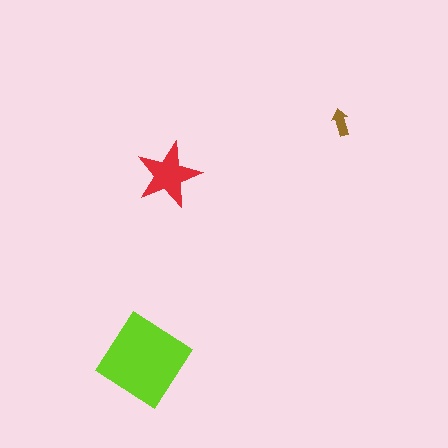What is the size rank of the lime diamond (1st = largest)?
1st.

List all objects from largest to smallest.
The lime diamond, the red star, the brown arrow.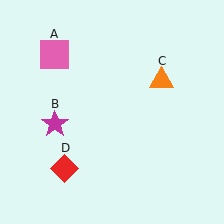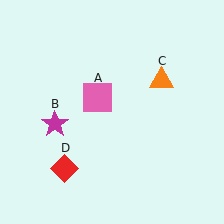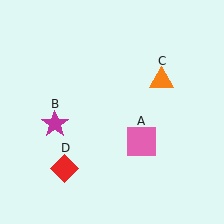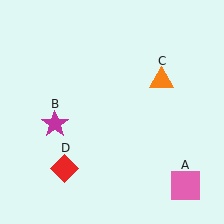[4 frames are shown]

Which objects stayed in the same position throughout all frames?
Magenta star (object B) and orange triangle (object C) and red diamond (object D) remained stationary.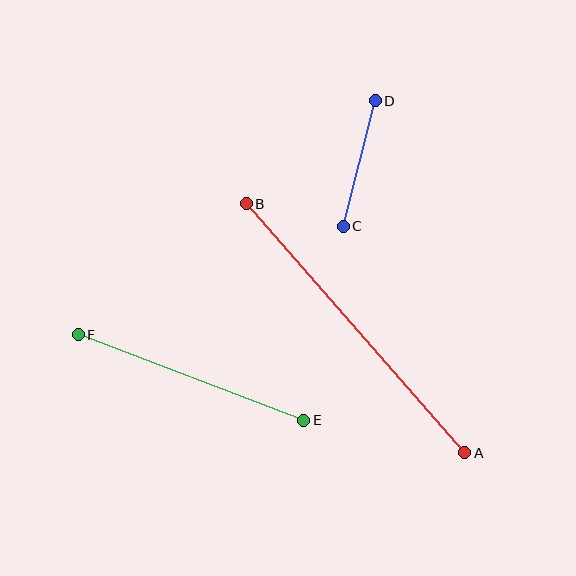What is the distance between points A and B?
The distance is approximately 331 pixels.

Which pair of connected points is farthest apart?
Points A and B are farthest apart.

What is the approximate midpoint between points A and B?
The midpoint is at approximately (356, 328) pixels.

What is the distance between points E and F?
The distance is approximately 241 pixels.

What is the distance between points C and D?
The distance is approximately 129 pixels.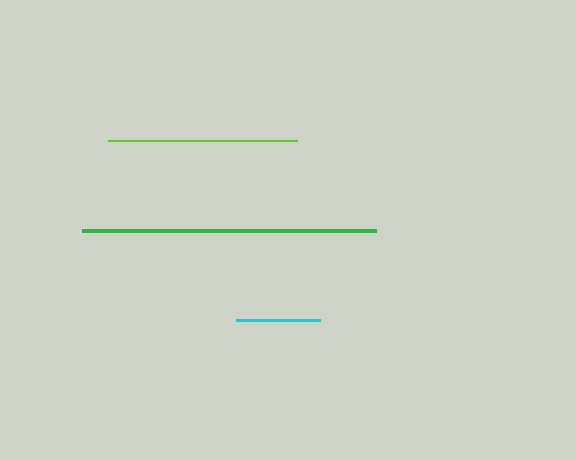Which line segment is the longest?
The green line is the longest at approximately 294 pixels.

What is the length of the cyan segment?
The cyan segment is approximately 84 pixels long.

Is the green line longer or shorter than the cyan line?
The green line is longer than the cyan line.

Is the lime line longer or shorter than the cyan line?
The lime line is longer than the cyan line.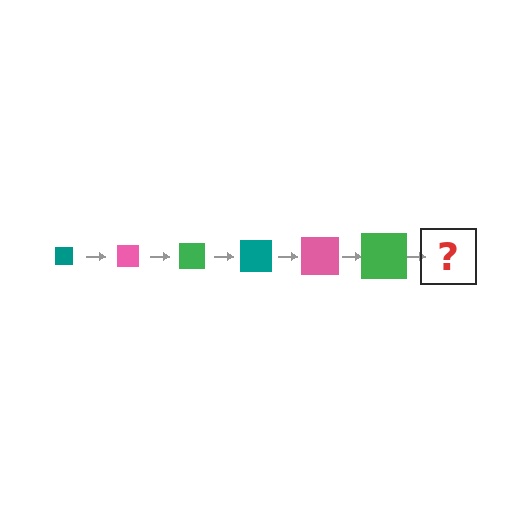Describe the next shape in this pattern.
It should be a teal square, larger than the previous one.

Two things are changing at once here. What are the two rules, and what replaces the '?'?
The two rules are that the square grows larger each step and the color cycles through teal, pink, and green. The '?' should be a teal square, larger than the previous one.